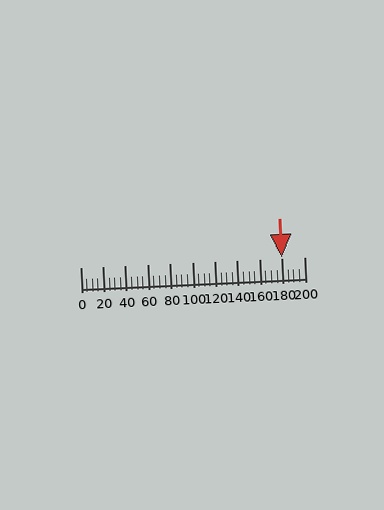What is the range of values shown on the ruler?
The ruler shows values from 0 to 200.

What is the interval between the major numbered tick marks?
The major tick marks are spaced 20 units apart.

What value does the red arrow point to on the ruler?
The red arrow points to approximately 180.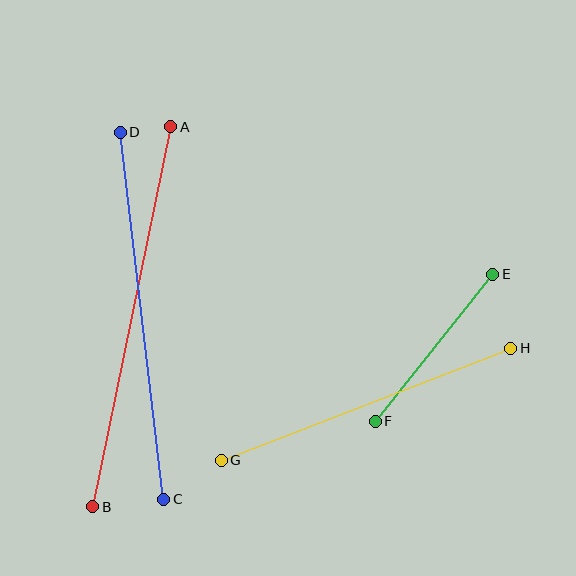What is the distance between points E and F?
The distance is approximately 188 pixels.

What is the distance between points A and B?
The distance is approximately 388 pixels.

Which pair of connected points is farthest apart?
Points A and B are farthest apart.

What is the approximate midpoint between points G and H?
The midpoint is at approximately (366, 404) pixels.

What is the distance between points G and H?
The distance is approximately 310 pixels.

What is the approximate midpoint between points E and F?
The midpoint is at approximately (434, 348) pixels.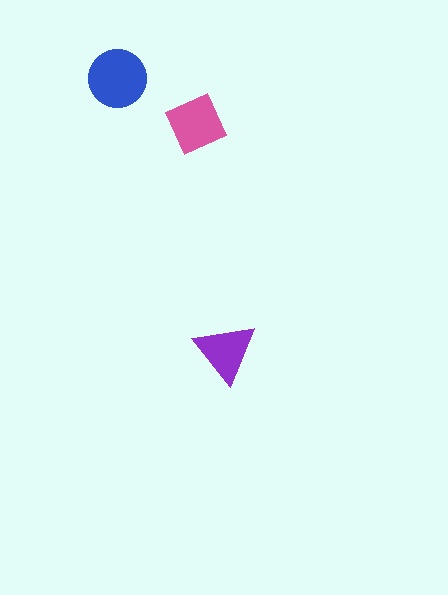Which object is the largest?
The blue circle.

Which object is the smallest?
The purple triangle.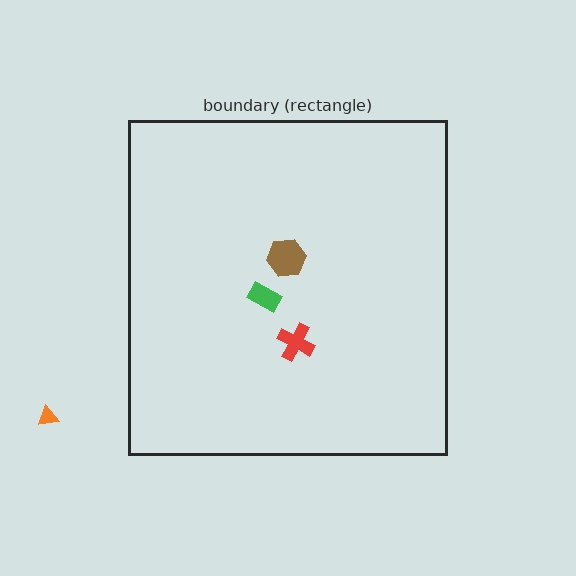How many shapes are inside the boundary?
3 inside, 1 outside.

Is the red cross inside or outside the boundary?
Inside.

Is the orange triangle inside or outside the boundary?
Outside.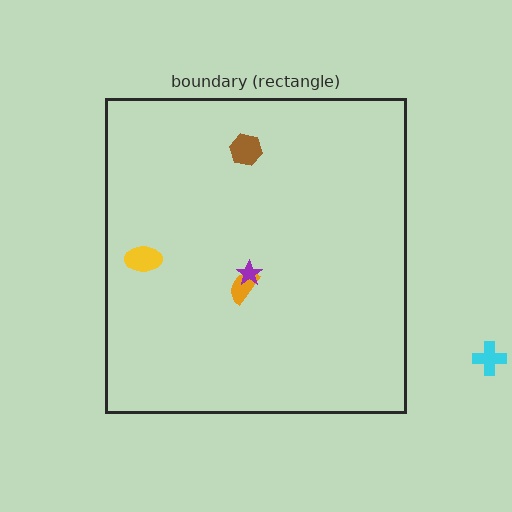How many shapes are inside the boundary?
4 inside, 1 outside.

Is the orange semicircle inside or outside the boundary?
Inside.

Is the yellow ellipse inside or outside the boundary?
Inside.